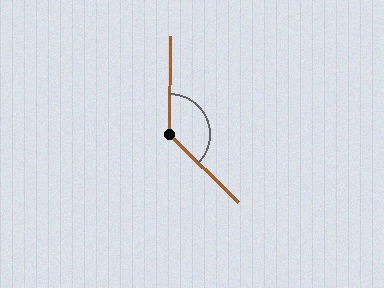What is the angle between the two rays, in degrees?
Approximately 134 degrees.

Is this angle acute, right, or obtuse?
It is obtuse.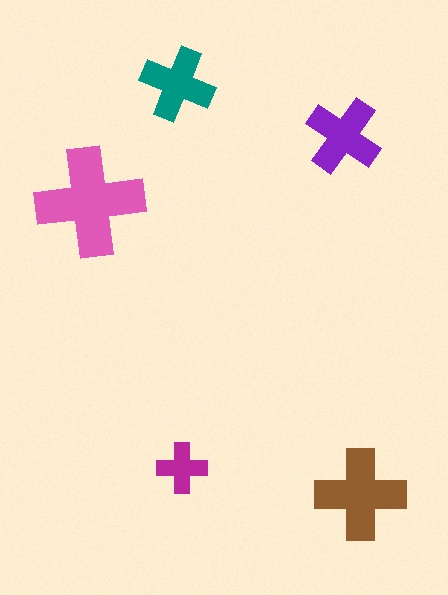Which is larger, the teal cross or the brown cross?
The brown one.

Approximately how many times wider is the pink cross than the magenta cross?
About 2 times wider.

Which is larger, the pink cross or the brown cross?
The pink one.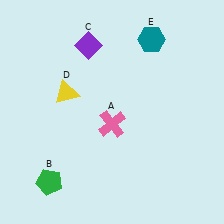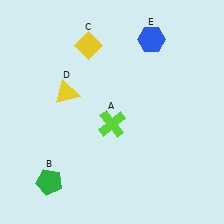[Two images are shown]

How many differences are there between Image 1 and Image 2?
There are 3 differences between the two images.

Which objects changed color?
A changed from pink to lime. C changed from purple to yellow. E changed from teal to blue.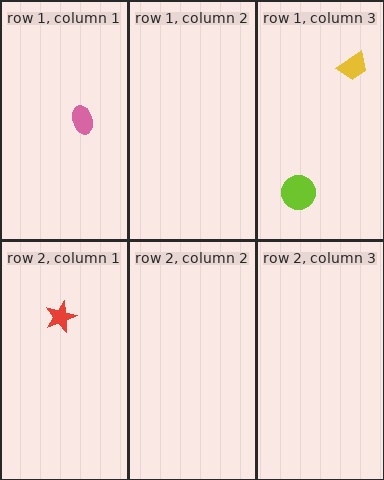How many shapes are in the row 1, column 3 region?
2.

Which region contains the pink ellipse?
The row 1, column 1 region.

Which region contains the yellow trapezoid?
The row 1, column 3 region.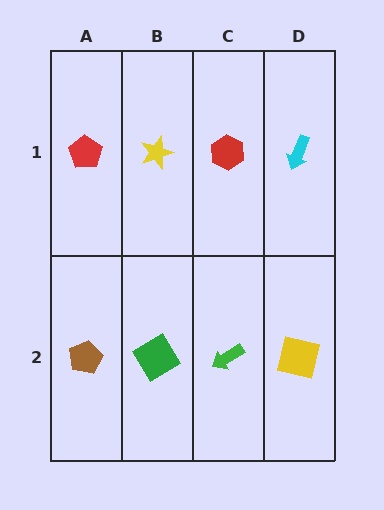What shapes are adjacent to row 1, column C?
A green arrow (row 2, column C), a yellow star (row 1, column B), a cyan arrow (row 1, column D).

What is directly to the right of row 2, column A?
A green diamond.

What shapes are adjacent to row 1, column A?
A brown pentagon (row 2, column A), a yellow star (row 1, column B).